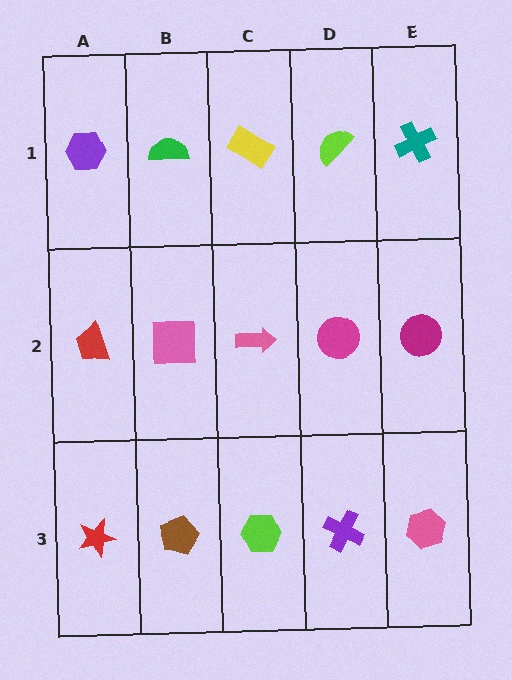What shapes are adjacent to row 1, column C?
A pink arrow (row 2, column C), a green semicircle (row 1, column B), a lime semicircle (row 1, column D).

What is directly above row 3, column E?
A magenta circle.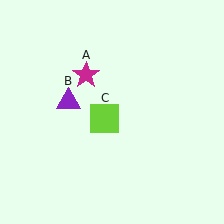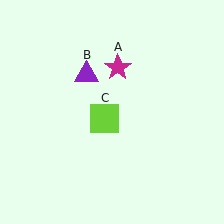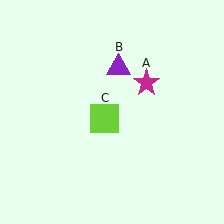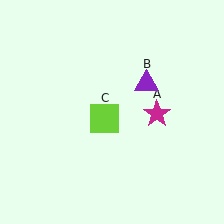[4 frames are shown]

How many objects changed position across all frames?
2 objects changed position: magenta star (object A), purple triangle (object B).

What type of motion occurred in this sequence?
The magenta star (object A), purple triangle (object B) rotated clockwise around the center of the scene.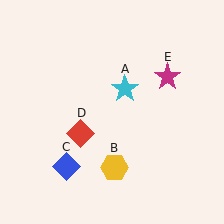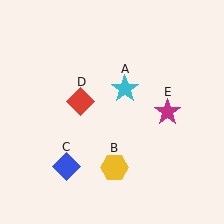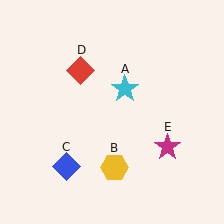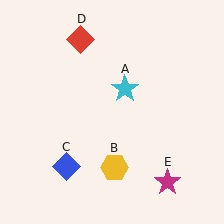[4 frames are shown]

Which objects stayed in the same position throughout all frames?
Cyan star (object A) and yellow hexagon (object B) and blue diamond (object C) remained stationary.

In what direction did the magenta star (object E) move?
The magenta star (object E) moved down.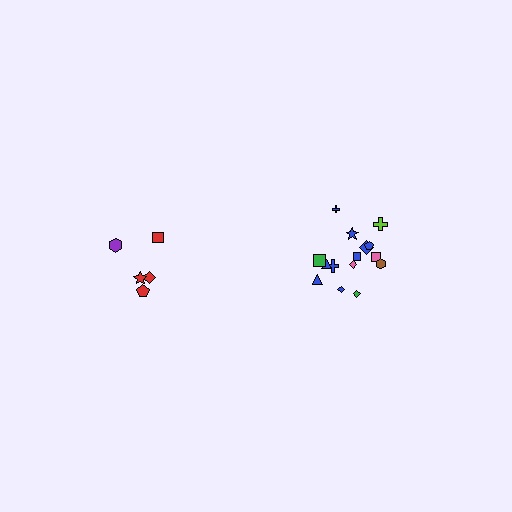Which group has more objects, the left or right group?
The right group.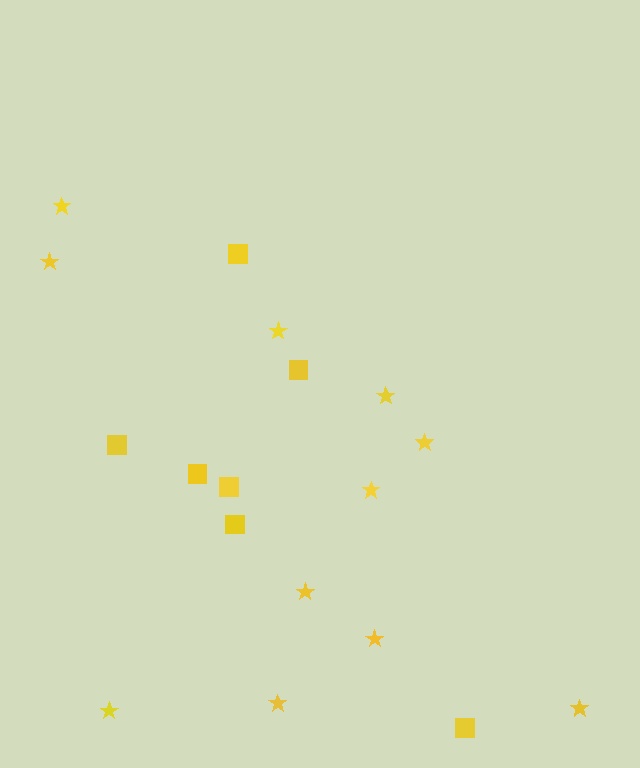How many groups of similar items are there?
There are 2 groups: one group of squares (7) and one group of stars (11).